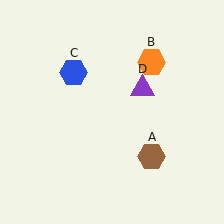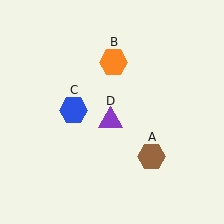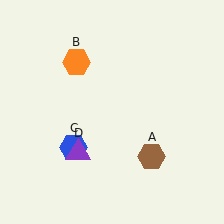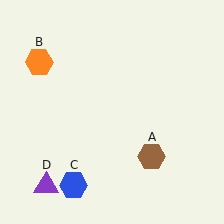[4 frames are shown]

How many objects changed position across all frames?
3 objects changed position: orange hexagon (object B), blue hexagon (object C), purple triangle (object D).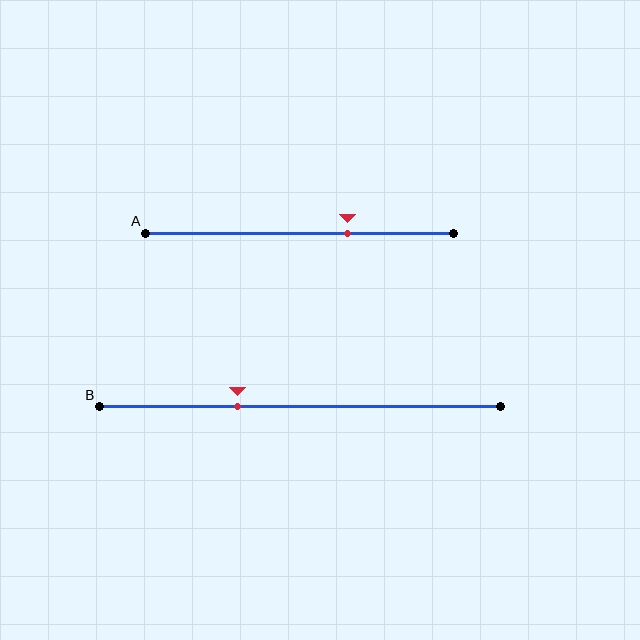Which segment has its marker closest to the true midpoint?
Segment A has its marker closest to the true midpoint.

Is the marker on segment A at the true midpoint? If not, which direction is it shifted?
No, the marker on segment A is shifted to the right by about 16% of the segment length.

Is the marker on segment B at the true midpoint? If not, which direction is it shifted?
No, the marker on segment B is shifted to the left by about 16% of the segment length.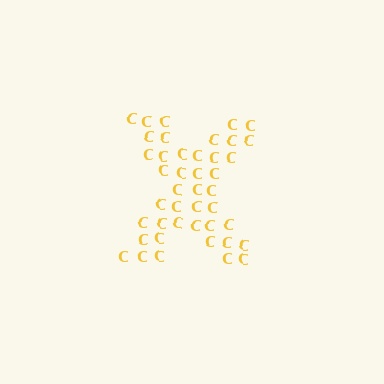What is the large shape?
The large shape is the letter X.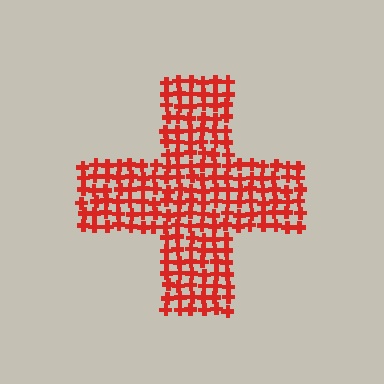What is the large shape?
The large shape is a cross.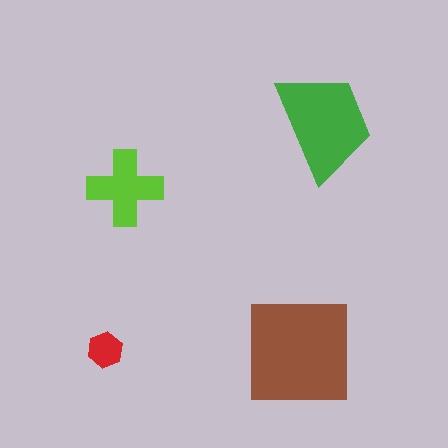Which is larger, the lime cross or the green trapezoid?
The green trapezoid.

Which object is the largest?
The brown square.